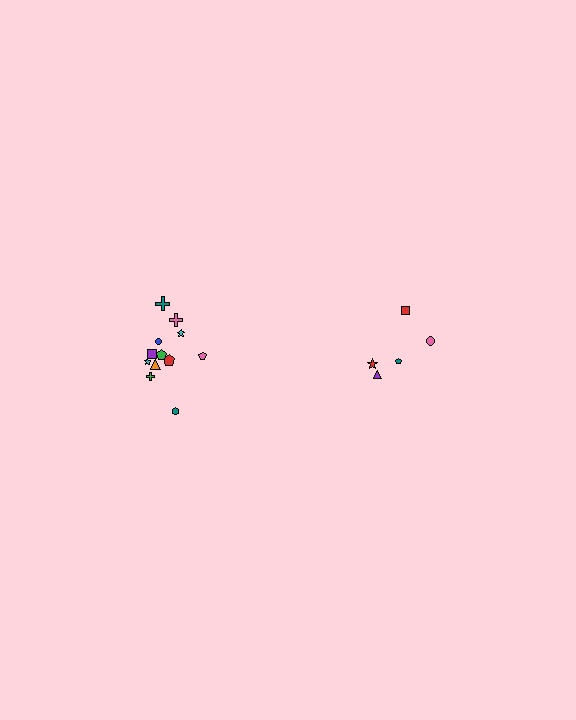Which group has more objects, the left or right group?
The left group.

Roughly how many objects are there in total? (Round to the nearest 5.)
Roughly 15 objects in total.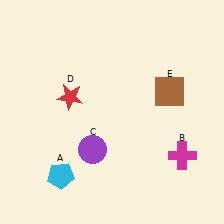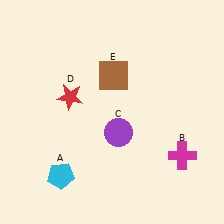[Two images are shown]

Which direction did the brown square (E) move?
The brown square (E) moved left.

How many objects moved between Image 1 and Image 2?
2 objects moved between the two images.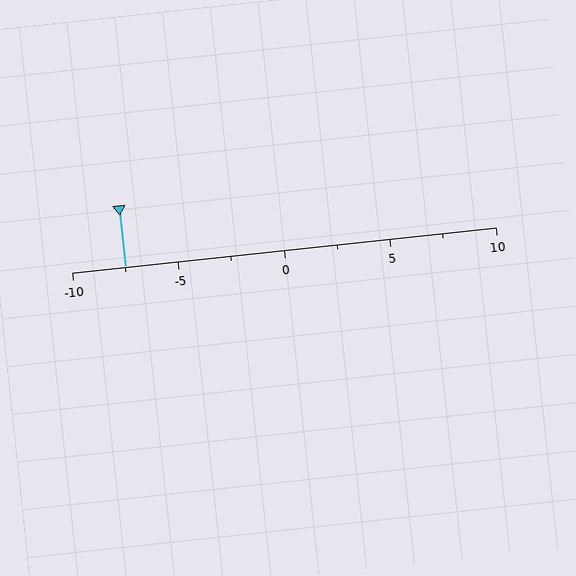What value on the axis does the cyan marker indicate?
The marker indicates approximately -7.5.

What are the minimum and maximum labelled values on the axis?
The axis runs from -10 to 10.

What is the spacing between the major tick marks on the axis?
The major ticks are spaced 5 apart.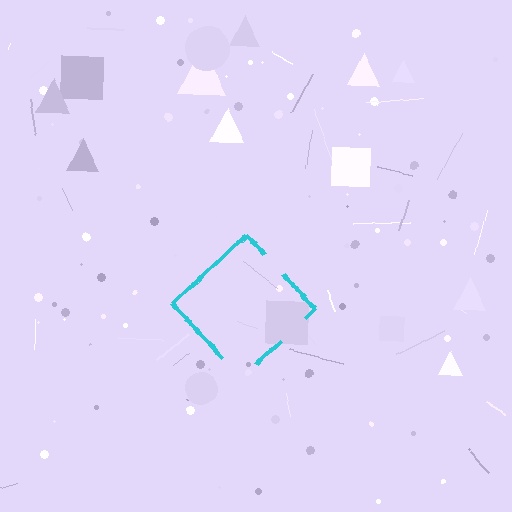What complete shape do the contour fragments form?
The contour fragments form a diamond.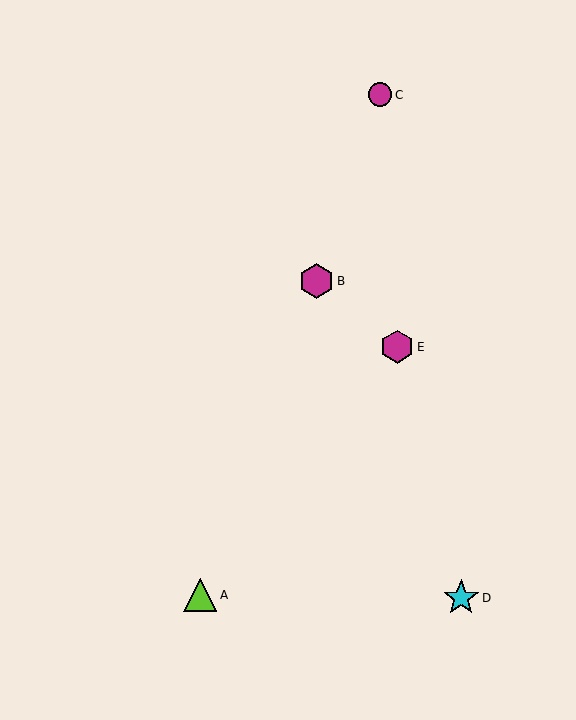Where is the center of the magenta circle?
The center of the magenta circle is at (380, 95).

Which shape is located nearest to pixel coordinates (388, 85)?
The magenta circle (labeled C) at (380, 95) is nearest to that location.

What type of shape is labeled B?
Shape B is a magenta hexagon.